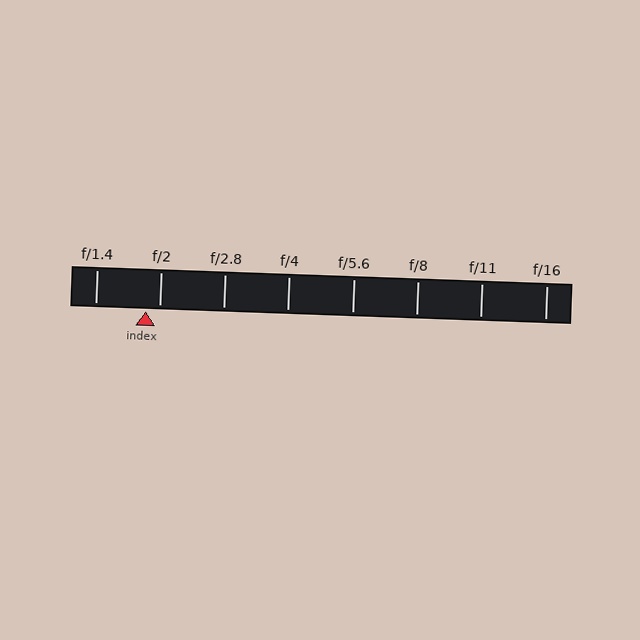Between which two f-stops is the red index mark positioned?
The index mark is between f/1.4 and f/2.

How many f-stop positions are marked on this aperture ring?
There are 8 f-stop positions marked.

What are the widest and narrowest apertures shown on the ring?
The widest aperture shown is f/1.4 and the narrowest is f/16.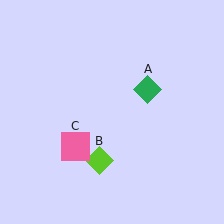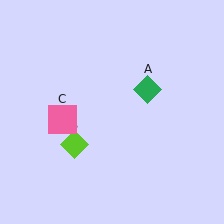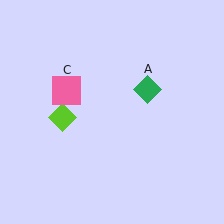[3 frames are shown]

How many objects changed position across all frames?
2 objects changed position: lime diamond (object B), pink square (object C).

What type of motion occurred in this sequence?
The lime diamond (object B), pink square (object C) rotated clockwise around the center of the scene.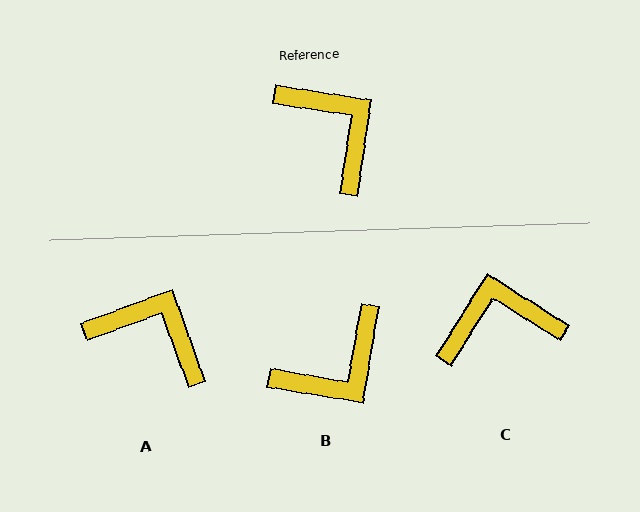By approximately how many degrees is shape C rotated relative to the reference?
Approximately 66 degrees counter-clockwise.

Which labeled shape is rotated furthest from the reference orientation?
B, about 91 degrees away.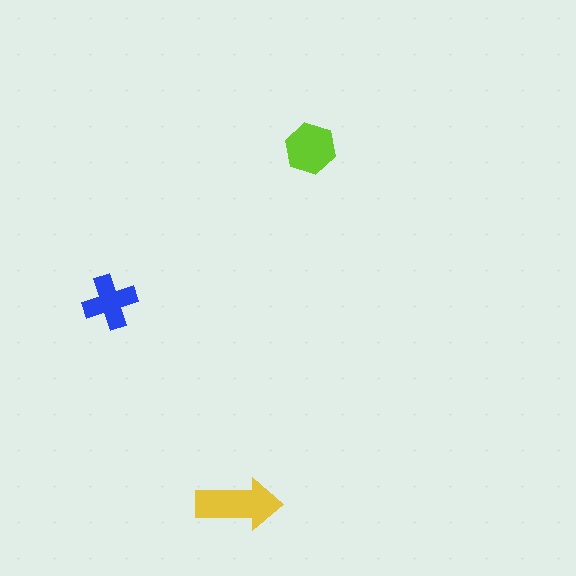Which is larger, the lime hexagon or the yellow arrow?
The yellow arrow.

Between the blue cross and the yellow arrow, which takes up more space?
The yellow arrow.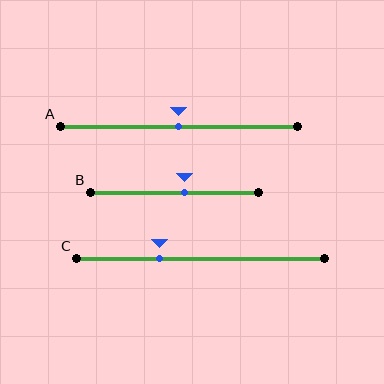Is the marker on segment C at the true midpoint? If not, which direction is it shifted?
No, the marker on segment C is shifted to the left by about 17% of the segment length.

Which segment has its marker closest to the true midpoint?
Segment A has its marker closest to the true midpoint.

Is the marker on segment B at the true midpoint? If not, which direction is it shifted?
No, the marker on segment B is shifted to the right by about 6% of the segment length.